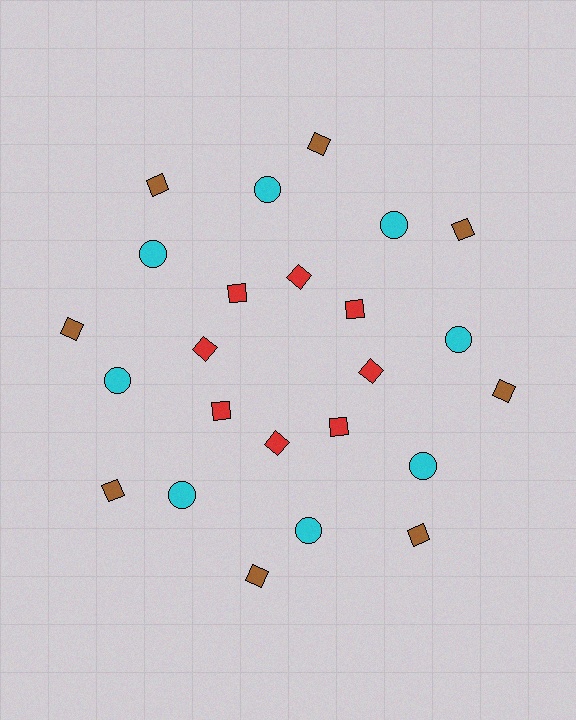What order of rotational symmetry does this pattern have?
This pattern has 8-fold rotational symmetry.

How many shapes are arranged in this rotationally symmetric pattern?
There are 24 shapes, arranged in 8 groups of 3.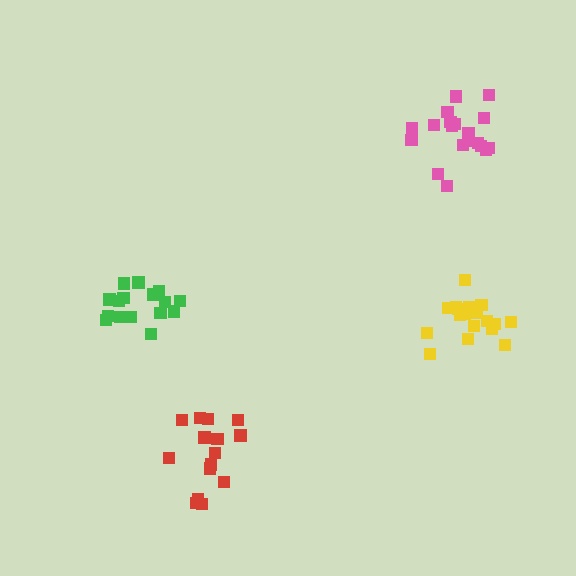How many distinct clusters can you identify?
There are 4 distinct clusters.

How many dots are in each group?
Group 1: 16 dots, Group 2: 15 dots, Group 3: 18 dots, Group 4: 19 dots (68 total).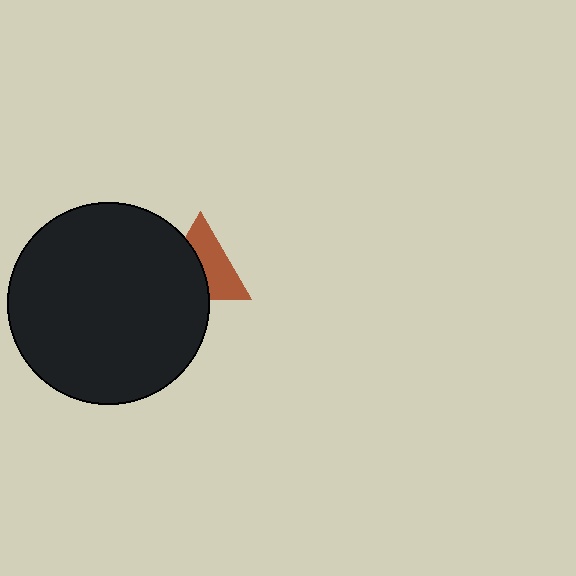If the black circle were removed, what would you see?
You would see the complete brown triangle.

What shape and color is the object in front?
The object in front is a black circle.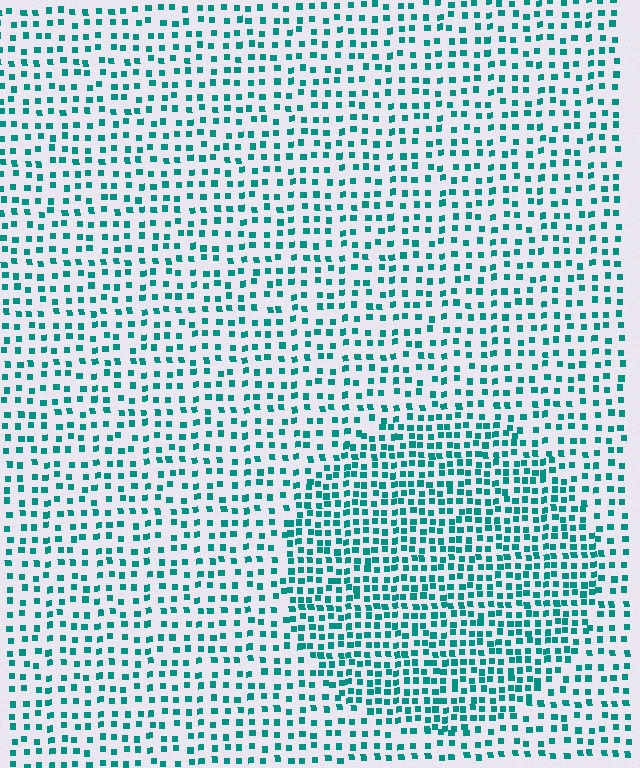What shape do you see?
I see a circle.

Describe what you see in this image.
The image contains small teal elements arranged at two different densities. A circle-shaped region is visible where the elements are more densely packed than the surrounding area.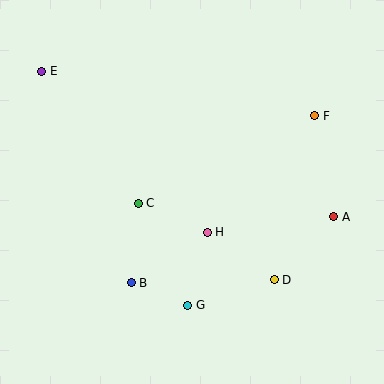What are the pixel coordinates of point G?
Point G is at (188, 305).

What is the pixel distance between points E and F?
The distance between E and F is 276 pixels.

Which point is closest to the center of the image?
Point H at (207, 232) is closest to the center.